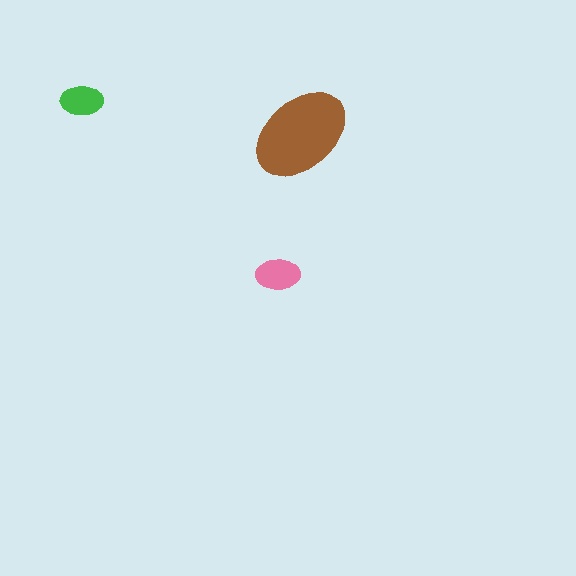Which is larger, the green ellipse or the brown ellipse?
The brown one.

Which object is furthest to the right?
The brown ellipse is rightmost.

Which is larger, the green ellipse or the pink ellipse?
The pink one.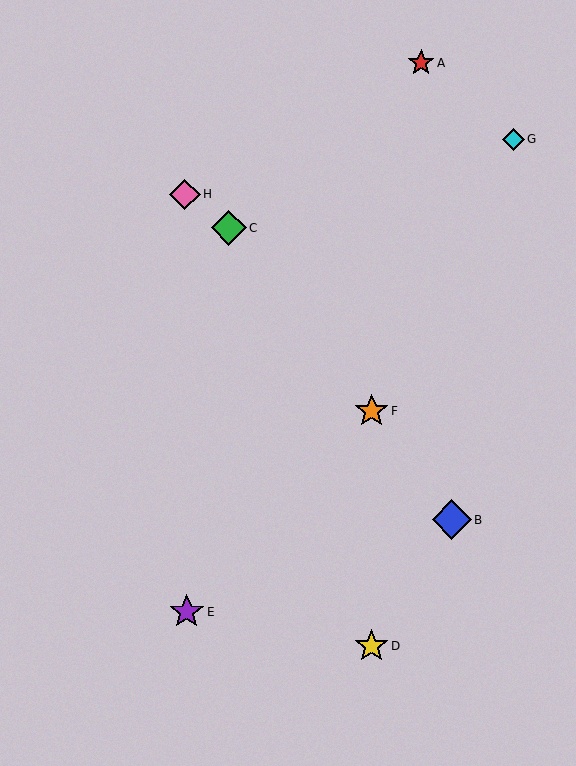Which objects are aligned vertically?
Objects D, F are aligned vertically.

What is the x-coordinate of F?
Object F is at x≈372.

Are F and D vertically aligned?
Yes, both are at x≈372.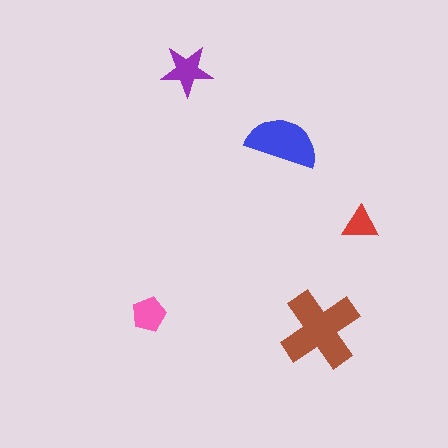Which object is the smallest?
The red triangle.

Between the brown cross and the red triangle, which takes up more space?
The brown cross.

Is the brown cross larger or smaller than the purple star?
Larger.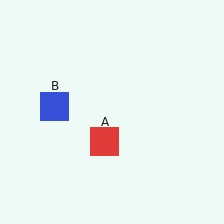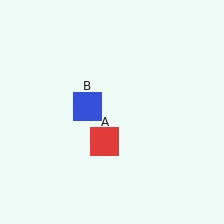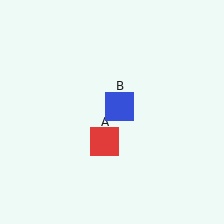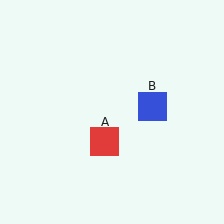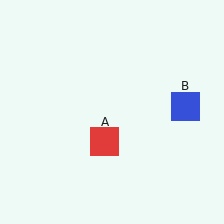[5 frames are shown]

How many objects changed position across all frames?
1 object changed position: blue square (object B).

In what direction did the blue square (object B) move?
The blue square (object B) moved right.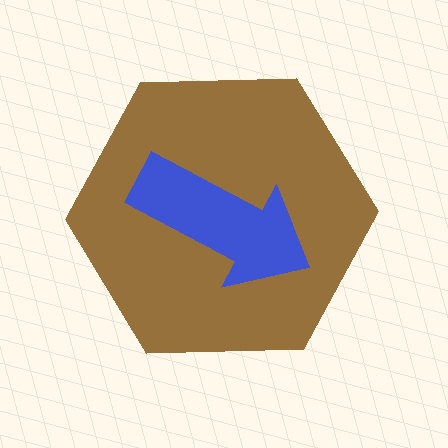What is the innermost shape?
The blue arrow.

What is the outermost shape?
The brown hexagon.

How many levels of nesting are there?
2.